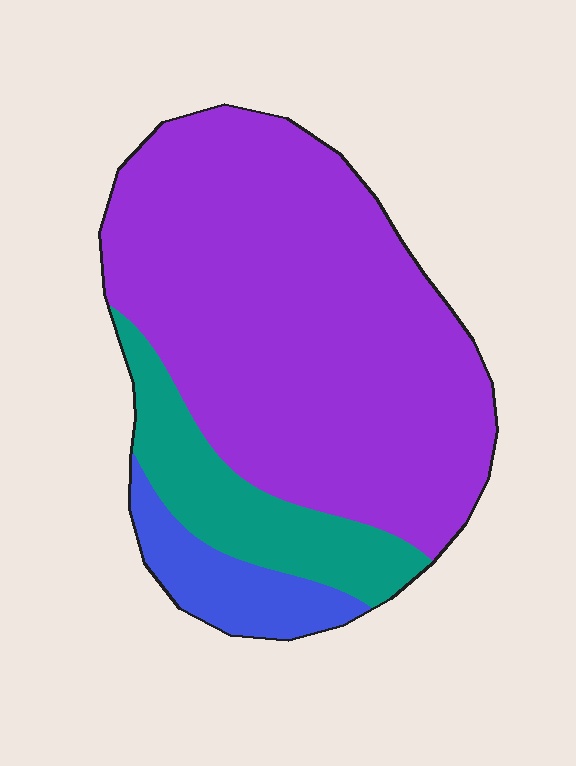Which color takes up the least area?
Blue, at roughly 10%.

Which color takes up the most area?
Purple, at roughly 75%.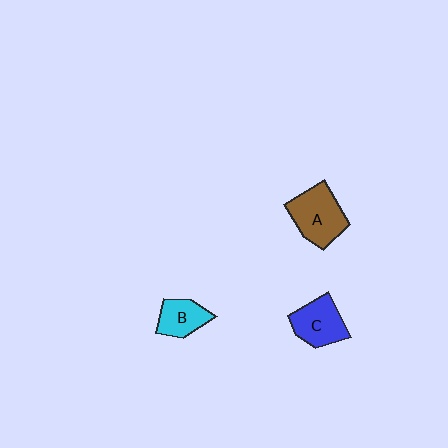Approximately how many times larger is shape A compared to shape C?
Approximately 1.2 times.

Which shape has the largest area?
Shape A (brown).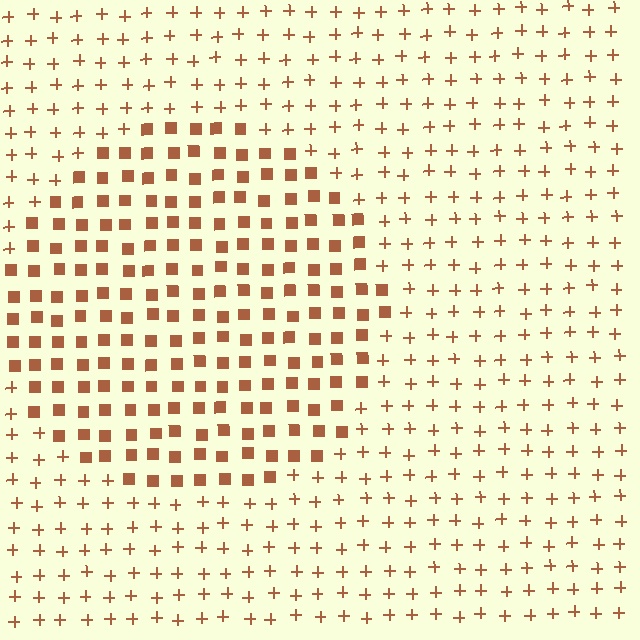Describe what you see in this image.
The image is filled with small brown elements arranged in a uniform grid. A circle-shaped region contains squares, while the surrounding area contains plus signs. The boundary is defined purely by the change in element shape.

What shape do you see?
I see a circle.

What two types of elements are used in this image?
The image uses squares inside the circle region and plus signs outside it.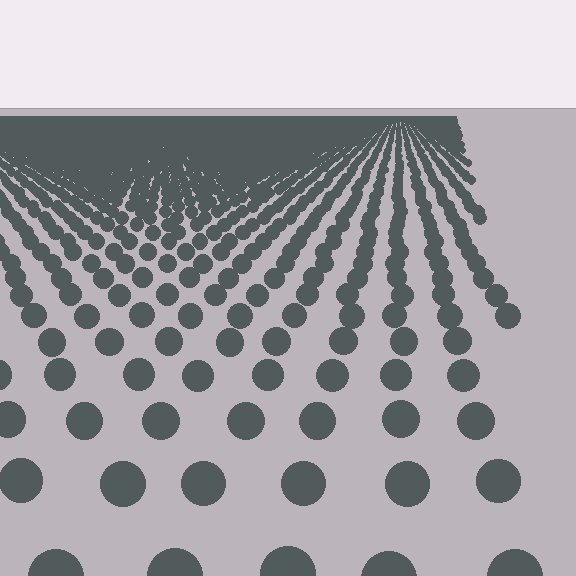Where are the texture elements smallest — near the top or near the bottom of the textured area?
Near the top.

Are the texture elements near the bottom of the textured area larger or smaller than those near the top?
Larger. Near the bottom, elements are closer to the viewer and appear at a bigger on-screen size.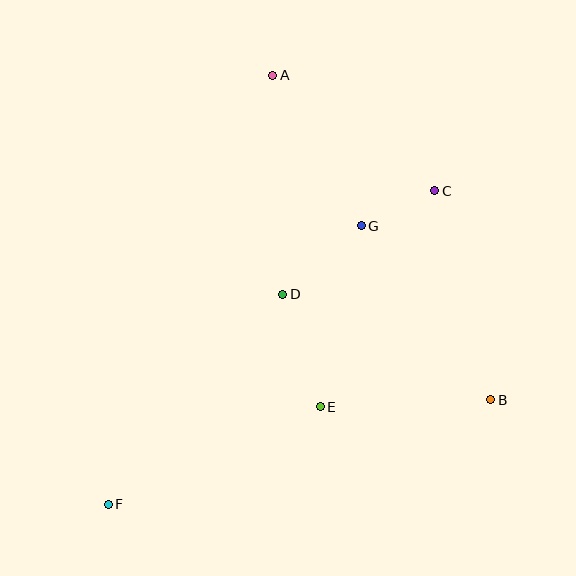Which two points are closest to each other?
Points C and G are closest to each other.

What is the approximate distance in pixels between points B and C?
The distance between B and C is approximately 216 pixels.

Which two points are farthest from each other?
Points A and F are farthest from each other.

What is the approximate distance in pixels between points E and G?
The distance between E and G is approximately 185 pixels.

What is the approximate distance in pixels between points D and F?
The distance between D and F is approximately 273 pixels.